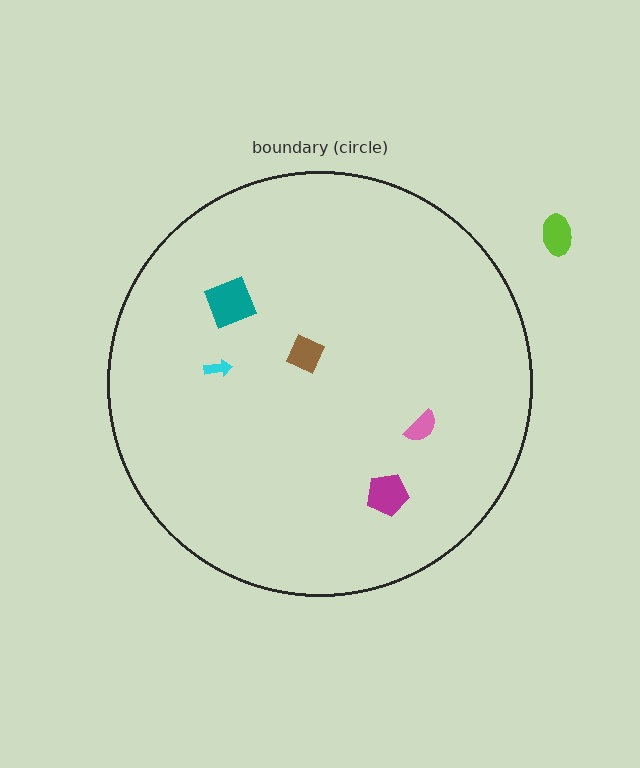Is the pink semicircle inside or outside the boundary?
Inside.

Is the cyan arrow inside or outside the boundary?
Inside.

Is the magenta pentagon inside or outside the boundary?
Inside.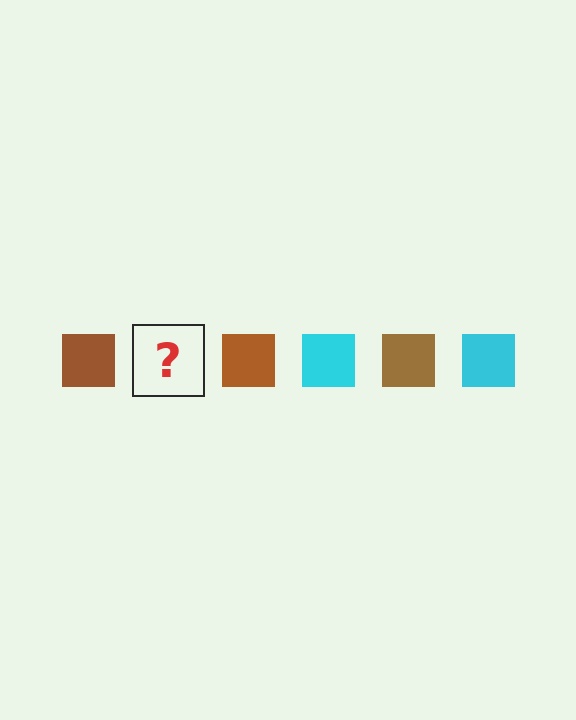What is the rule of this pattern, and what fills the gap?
The rule is that the pattern cycles through brown, cyan squares. The gap should be filled with a cyan square.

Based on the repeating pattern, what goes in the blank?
The blank should be a cyan square.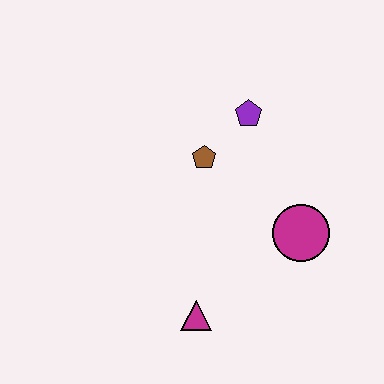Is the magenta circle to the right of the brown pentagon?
Yes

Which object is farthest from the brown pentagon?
The magenta triangle is farthest from the brown pentagon.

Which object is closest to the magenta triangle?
The magenta circle is closest to the magenta triangle.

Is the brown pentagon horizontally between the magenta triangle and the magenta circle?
Yes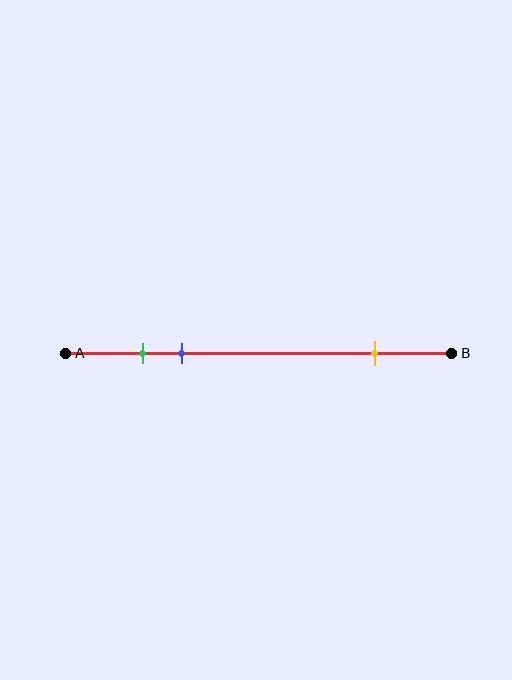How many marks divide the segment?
There are 3 marks dividing the segment.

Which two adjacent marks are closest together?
The green and blue marks are the closest adjacent pair.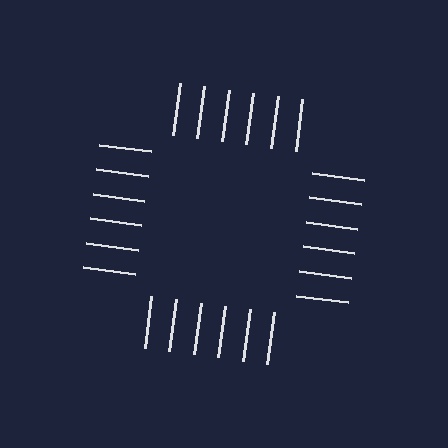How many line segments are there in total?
24 — 6 along each of the 4 edges.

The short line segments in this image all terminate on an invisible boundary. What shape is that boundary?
An illusory square — the line segments terminate on its edges but no continuous stroke is drawn.